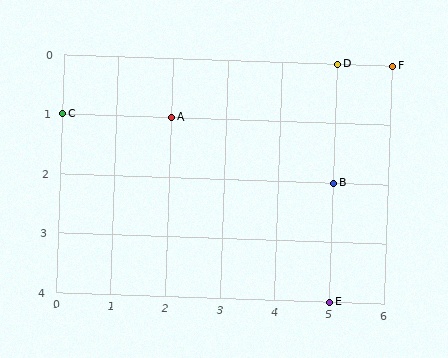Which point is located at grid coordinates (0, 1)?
Point C is at (0, 1).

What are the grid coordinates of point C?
Point C is at grid coordinates (0, 1).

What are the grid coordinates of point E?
Point E is at grid coordinates (5, 4).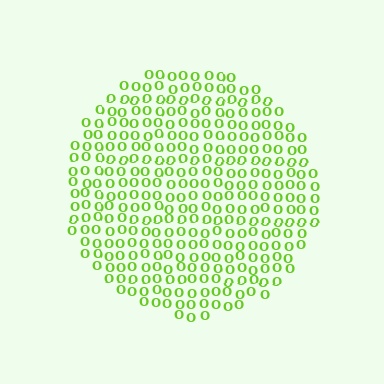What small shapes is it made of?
It is made of small letter O's.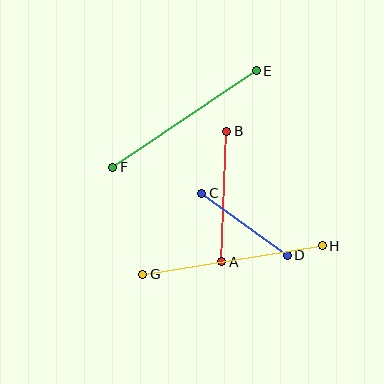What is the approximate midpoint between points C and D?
The midpoint is at approximately (245, 224) pixels.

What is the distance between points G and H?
The distance is approximately 182 pixels.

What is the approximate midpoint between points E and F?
The midpoint is at approximately (185, 119) pixels.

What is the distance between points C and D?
The distance is approximately 105 pixels.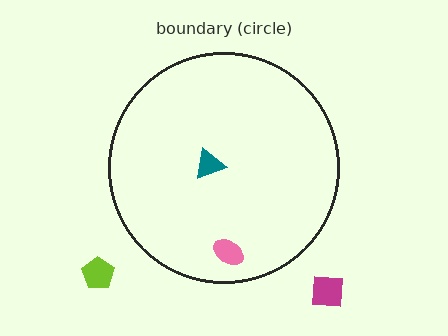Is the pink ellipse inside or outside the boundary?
Inside.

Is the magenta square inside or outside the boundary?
Outside.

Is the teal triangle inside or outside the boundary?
Inside.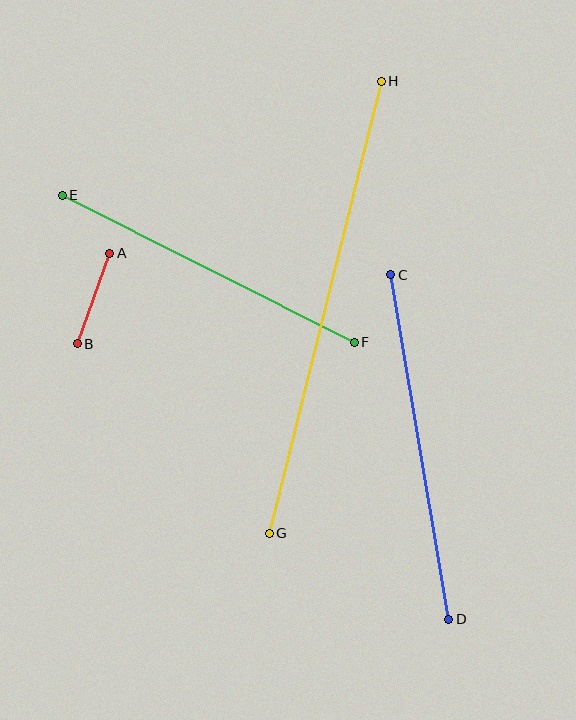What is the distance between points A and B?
The distance is approximately 96 pixels.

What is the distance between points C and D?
The distance is approximately 349 pixels.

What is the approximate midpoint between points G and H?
The midpoint is at approximately (325, 307) pixels.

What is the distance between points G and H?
The distance is approximately 466 pixels.